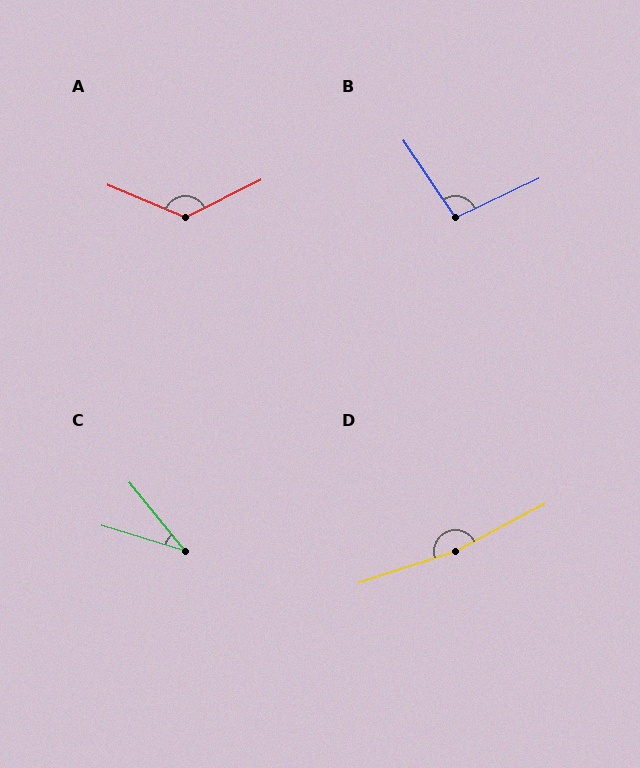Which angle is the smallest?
C, at approximately 34 degrees.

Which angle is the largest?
D, at approximately 170 degrees.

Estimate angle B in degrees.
Approximately 99 degrees.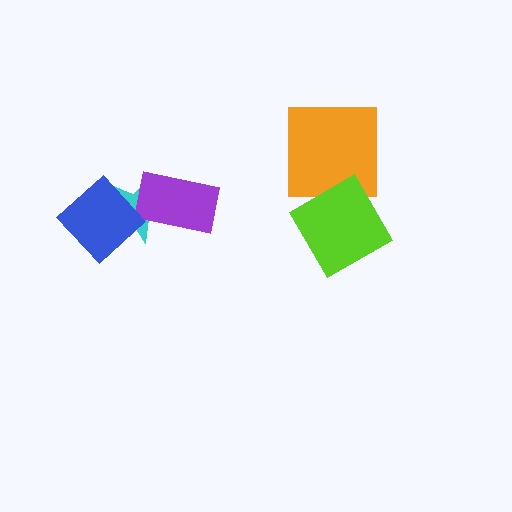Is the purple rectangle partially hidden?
No, no other shape covers it.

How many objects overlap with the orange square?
0 objects overlap with the orange square.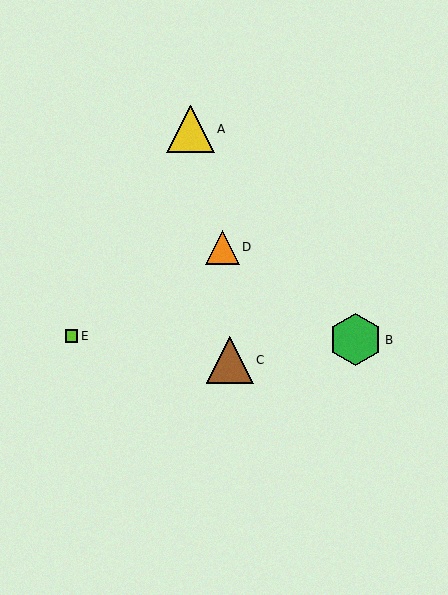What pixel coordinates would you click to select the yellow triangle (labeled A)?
Click at (190, 129) to select the yellow triangle A.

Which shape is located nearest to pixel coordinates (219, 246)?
The orange triangle (labeled D) at (223, 247) is nearest to that location.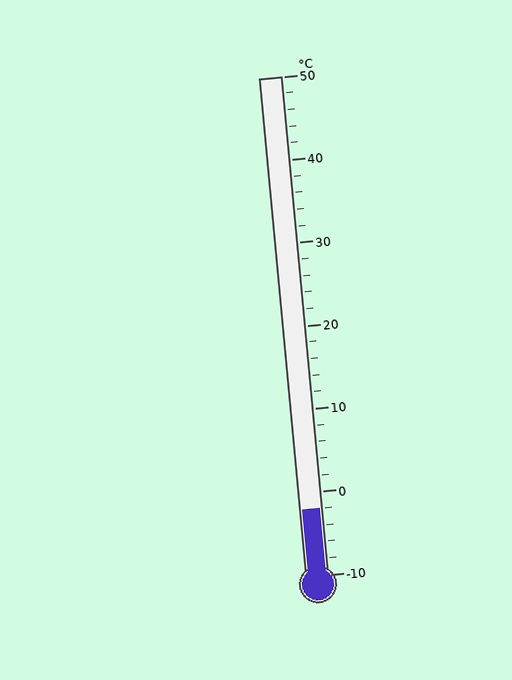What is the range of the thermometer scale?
The thermometer scale ranges from -10°C to 50°C.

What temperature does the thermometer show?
The thermometer shows approximately -2°C.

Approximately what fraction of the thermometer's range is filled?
The thermometer is filled to approximately 15% of its range.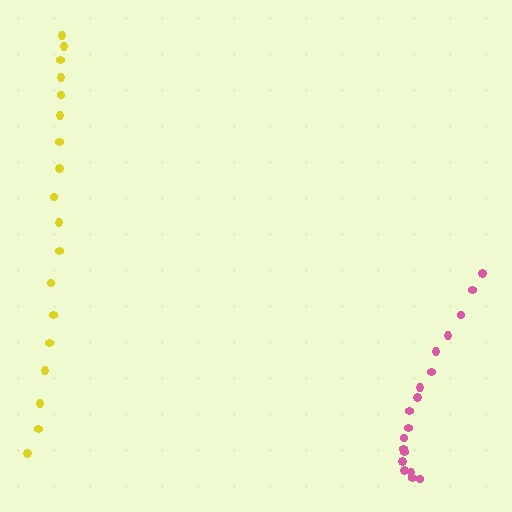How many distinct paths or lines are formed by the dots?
There are 2 distinct paths.